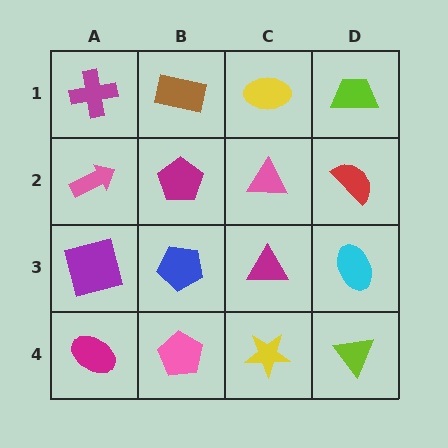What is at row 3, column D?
A cyan ellipse.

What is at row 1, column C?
A yellow ellipse.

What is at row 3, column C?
A magenta triangle.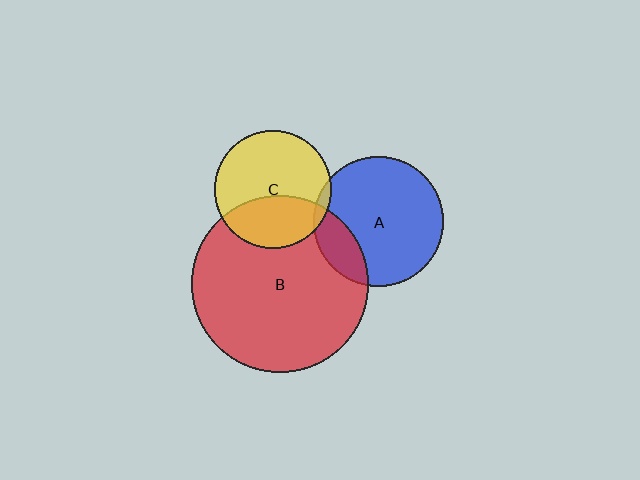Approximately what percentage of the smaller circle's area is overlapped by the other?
Approximately 5%.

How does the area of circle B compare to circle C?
Approximately 2.3 times.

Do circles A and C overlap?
Yes.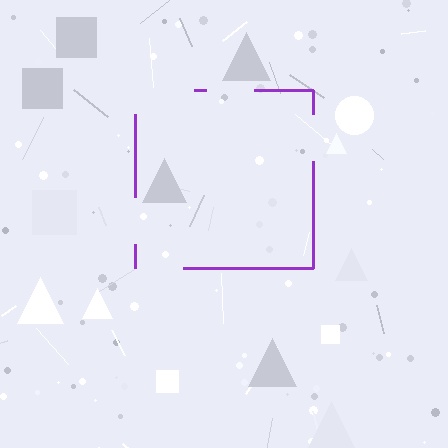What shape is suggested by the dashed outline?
The dashed outline suggests a square.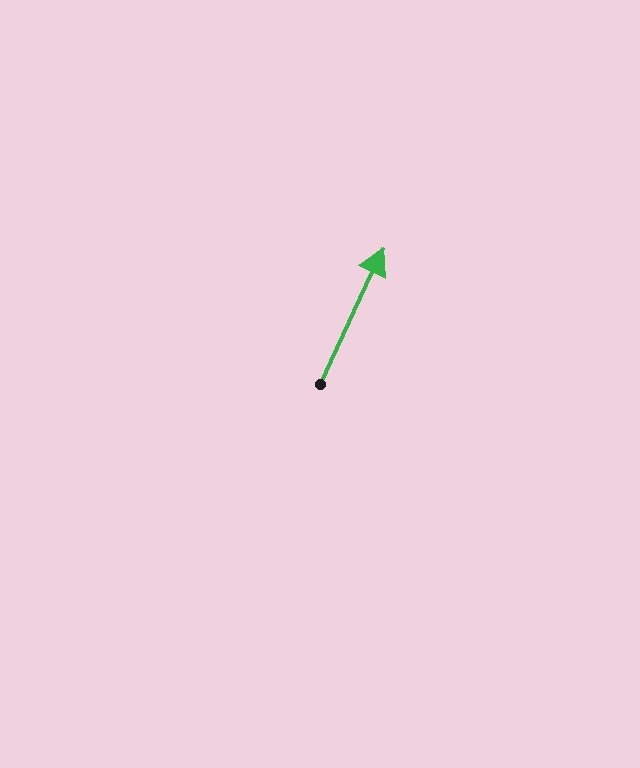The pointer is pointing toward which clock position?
Roughly 1 o'clock.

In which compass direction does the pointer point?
Northeast.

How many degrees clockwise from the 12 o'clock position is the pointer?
Approximately 25 degrees.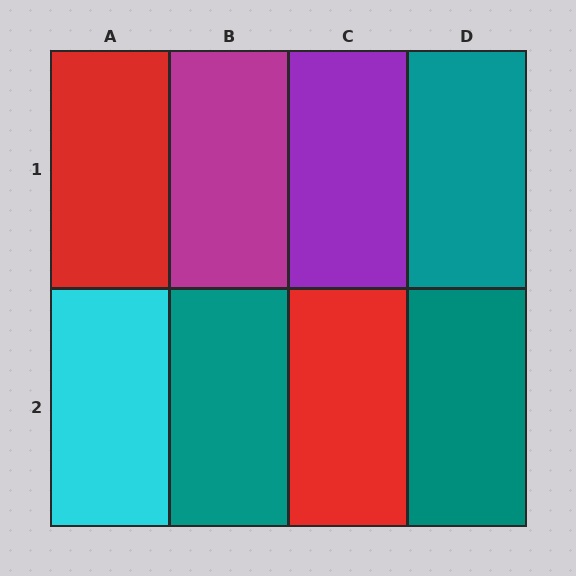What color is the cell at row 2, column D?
Teal.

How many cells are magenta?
1 cell is magenta.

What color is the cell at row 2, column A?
Cyan.